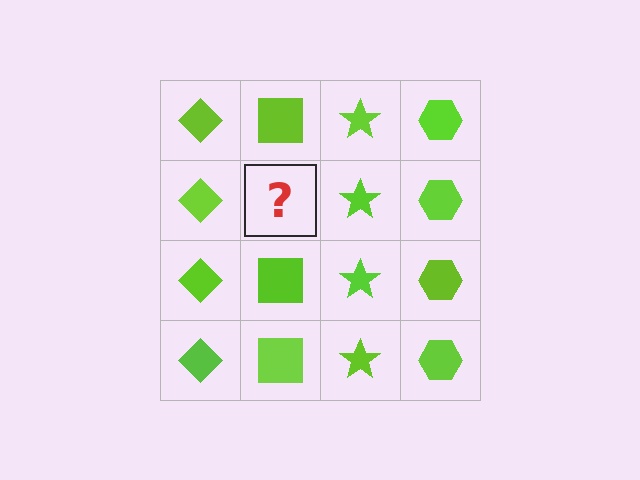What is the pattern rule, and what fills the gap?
The rule is that each column has a consistent shape. The gap should be filled with a lime square.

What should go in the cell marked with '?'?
The missing cell should contain a lime square.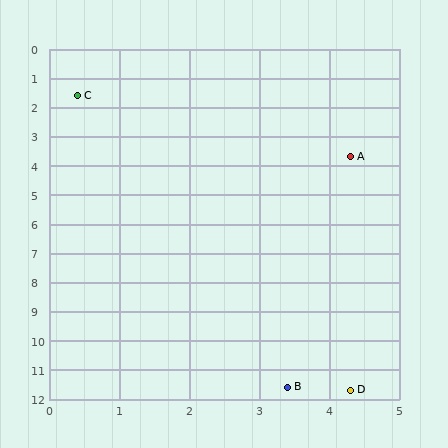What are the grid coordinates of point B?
Point B is at approximately (3.4, 11.6).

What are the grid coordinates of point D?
Point D is at approximately (4.3, 11.7).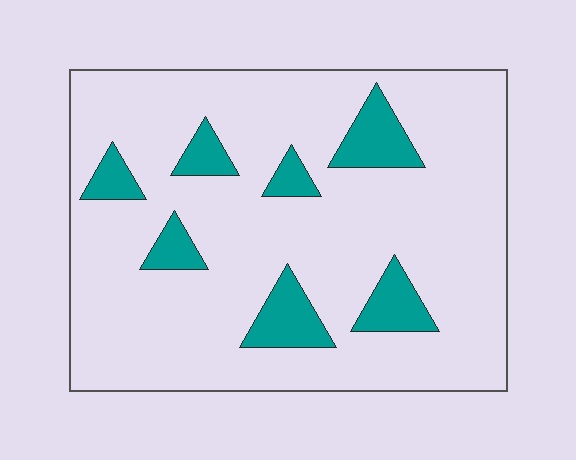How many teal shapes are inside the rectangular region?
7.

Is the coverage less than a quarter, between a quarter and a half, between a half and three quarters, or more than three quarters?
Less than a quarter.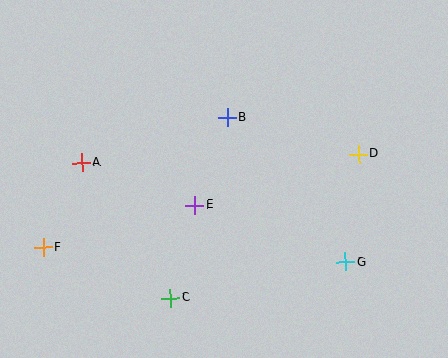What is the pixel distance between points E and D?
The distance between E and D is 172 pixels.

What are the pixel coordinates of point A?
Point A is at (82, 162).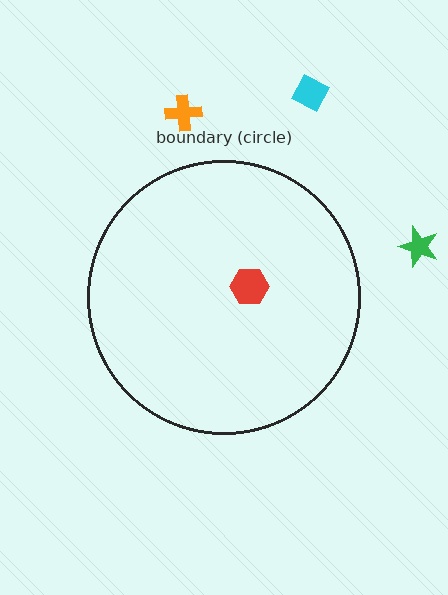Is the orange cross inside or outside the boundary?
Outside.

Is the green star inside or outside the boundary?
Outside.